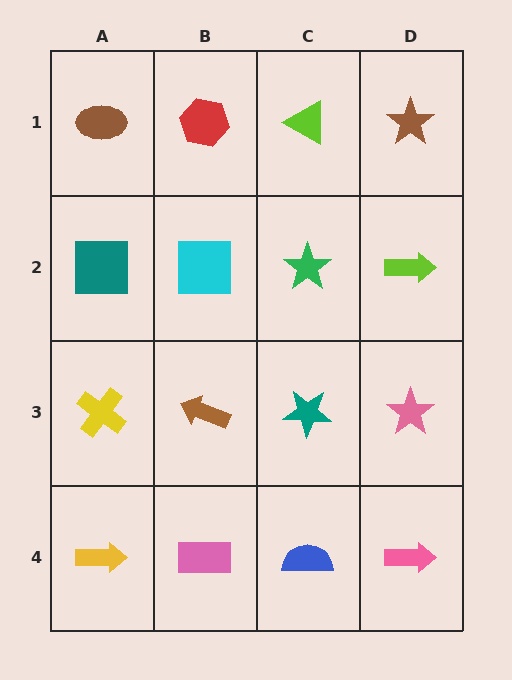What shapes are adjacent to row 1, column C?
A green star (row 2, column C), a red hexagon (row 1, column B), a brown star (row 1, column D).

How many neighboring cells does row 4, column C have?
3.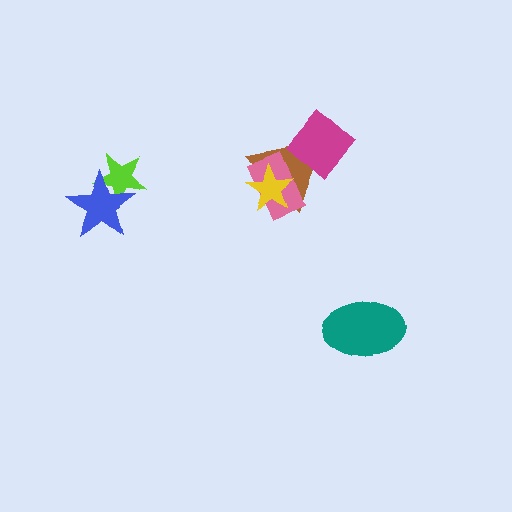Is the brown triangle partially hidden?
Yes, it is partially covered by another shape.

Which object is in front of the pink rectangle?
The yellow star is in front of the pink rectangle.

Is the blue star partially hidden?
No, no other shape covers it.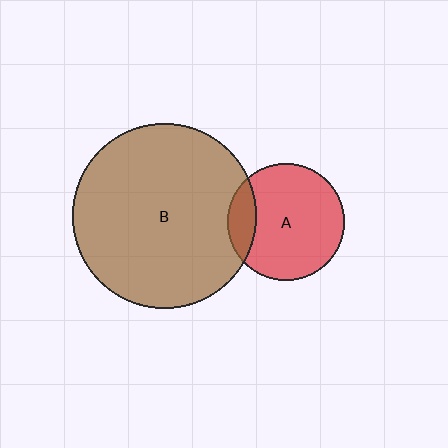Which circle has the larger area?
Circle B (brown).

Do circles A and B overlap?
Yes.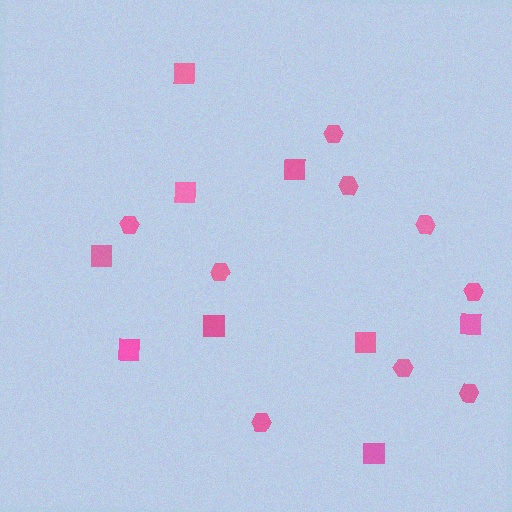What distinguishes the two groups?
There are 2 groups: one group of hexagons (9) and one group of squares (9).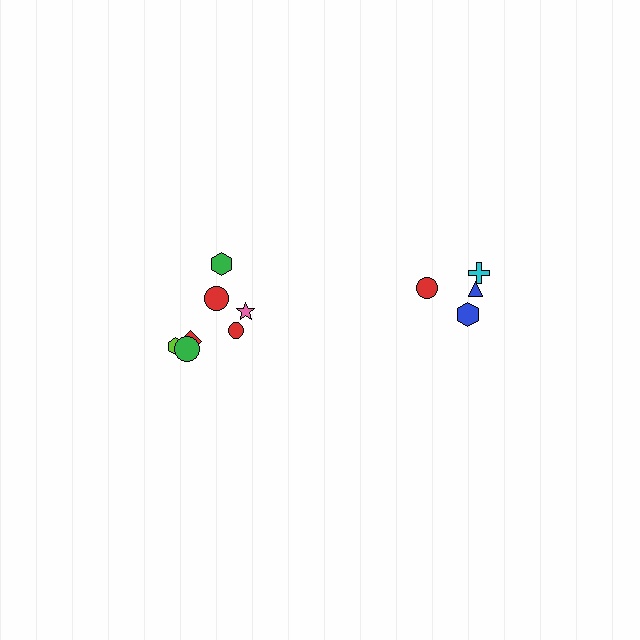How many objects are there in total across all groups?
There are 11 objects.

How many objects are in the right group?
There are 4 objects.